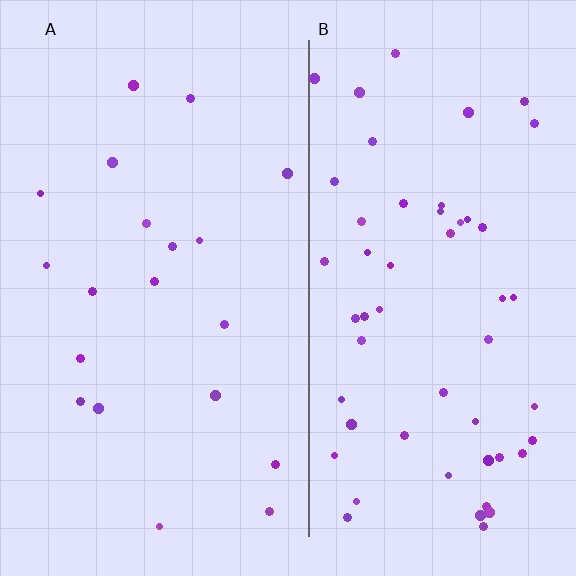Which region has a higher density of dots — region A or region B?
B (the right).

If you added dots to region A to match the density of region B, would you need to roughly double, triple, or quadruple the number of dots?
Approximately triple.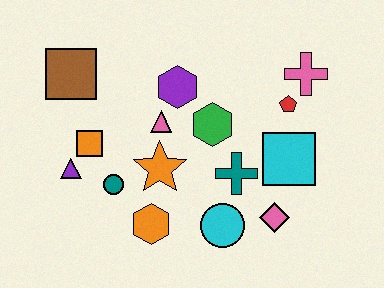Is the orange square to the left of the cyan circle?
Yes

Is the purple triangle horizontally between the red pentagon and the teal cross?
No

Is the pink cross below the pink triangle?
No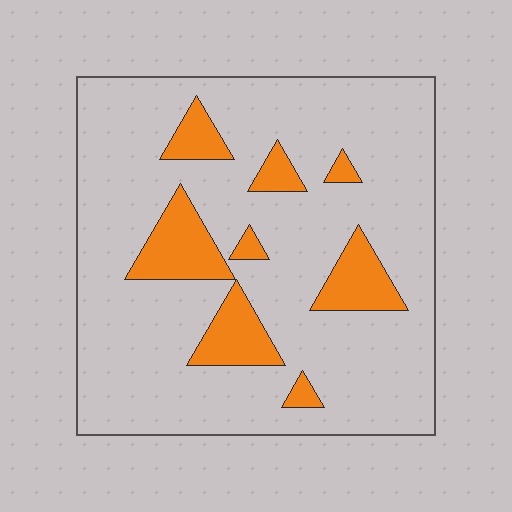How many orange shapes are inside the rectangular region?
8.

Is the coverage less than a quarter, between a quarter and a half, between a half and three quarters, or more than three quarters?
Less than a quarter.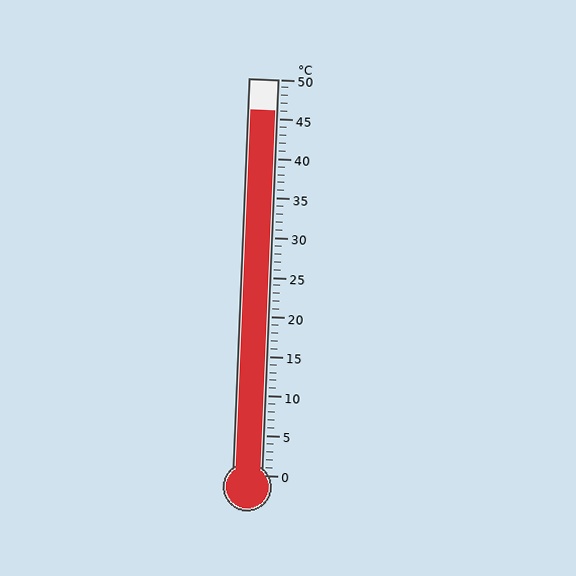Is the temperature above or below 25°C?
The temperature is above 25°C.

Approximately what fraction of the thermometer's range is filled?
The thermometer is filled to approximately 90% of its range.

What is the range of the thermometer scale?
The thermometer scale ranges from 0°C to 50°C.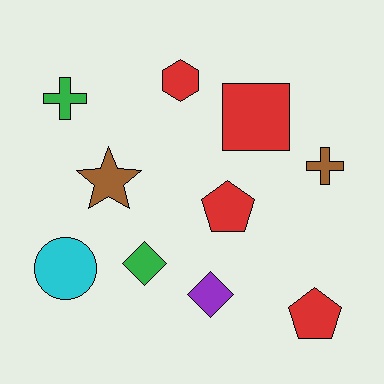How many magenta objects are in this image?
There are no magenta objects.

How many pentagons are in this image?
There are 2 pentagons.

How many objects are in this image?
There are 10 objects.